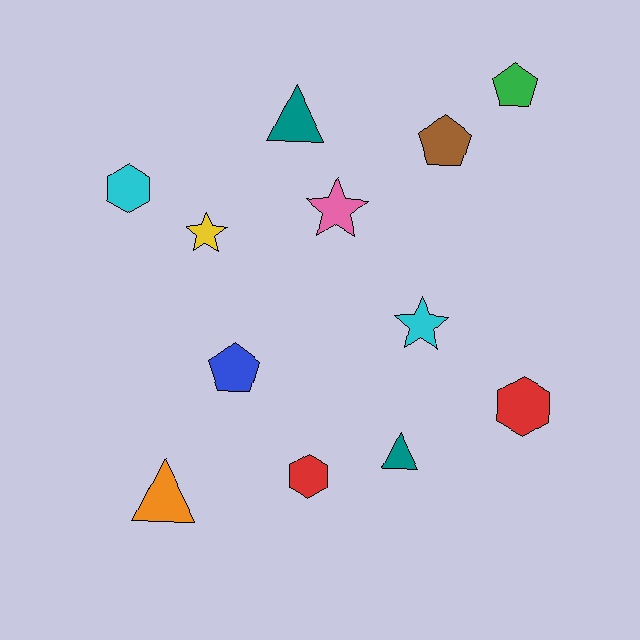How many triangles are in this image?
There are 3 triangles.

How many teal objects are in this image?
There are 2 teal objects.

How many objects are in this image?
There are 12 objects.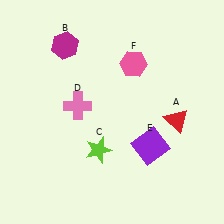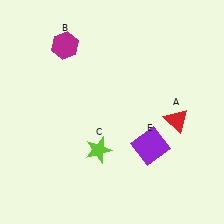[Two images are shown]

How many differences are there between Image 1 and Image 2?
There are 2 differences between the two images.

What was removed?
The pink hexagon (F), the pink cross (D) were removed in Image 2.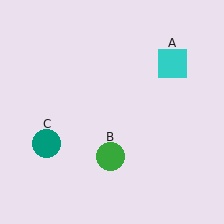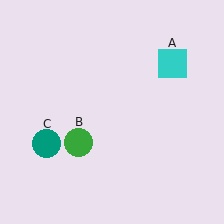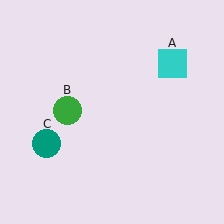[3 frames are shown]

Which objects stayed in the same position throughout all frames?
Cyan square (object A) and teal circle (object C) remained stationary.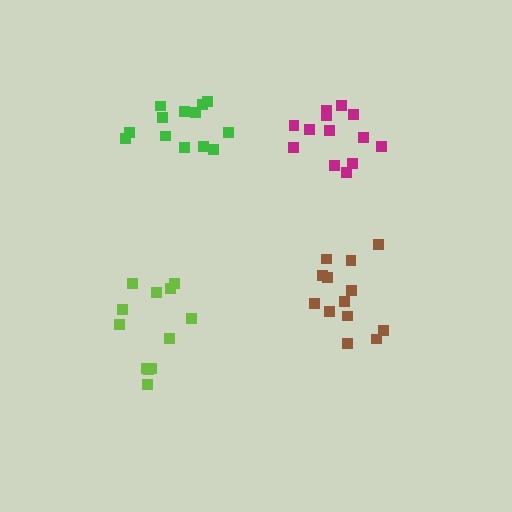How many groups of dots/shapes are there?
There are 4 groups.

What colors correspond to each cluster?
The clusters are colored: green, lime, brown, magenta.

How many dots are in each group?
Group 1: 13 dots, Group 2: 12 dots, Group 3: 13 dots, Group 4: 13 dots (51 total).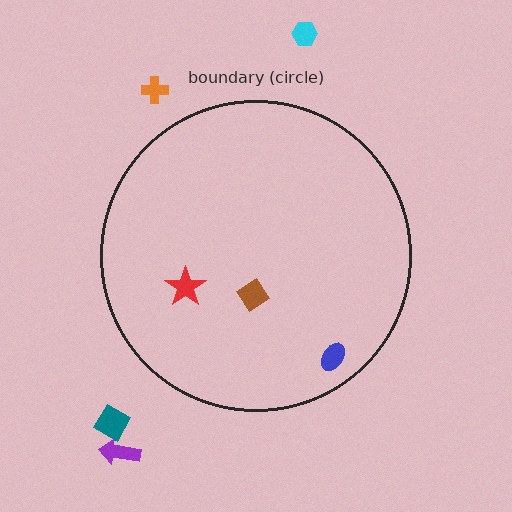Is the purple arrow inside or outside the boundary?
Outside.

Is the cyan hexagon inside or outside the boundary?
Outside.